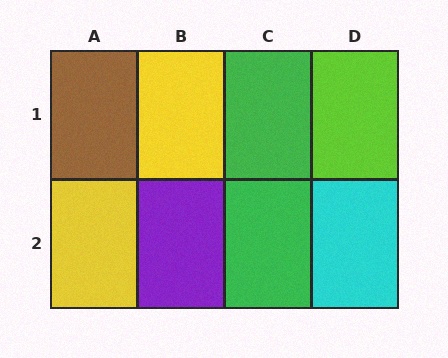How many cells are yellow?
2 cells are yellow.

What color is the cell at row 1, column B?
Yellow.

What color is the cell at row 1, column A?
Brown.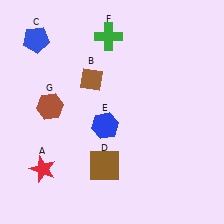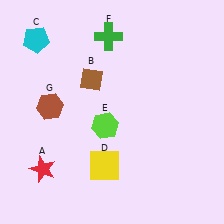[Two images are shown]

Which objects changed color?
C changed from blue to cyan. D changed from brown to yellow. E changed from blue to lime.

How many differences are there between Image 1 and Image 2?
There are 3 differences between the two images.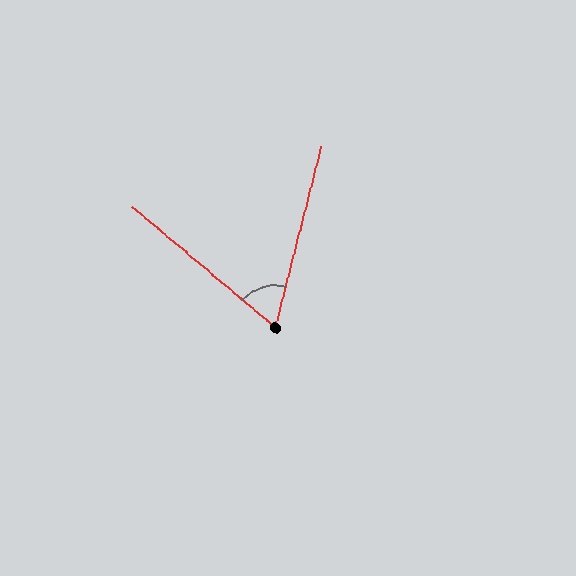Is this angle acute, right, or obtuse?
It is acute.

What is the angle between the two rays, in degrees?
Approximately 64 degrees.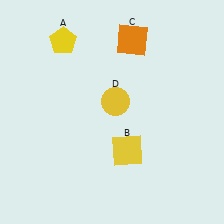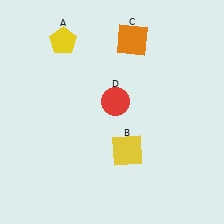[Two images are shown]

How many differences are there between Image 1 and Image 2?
There is 1 difference between the two images.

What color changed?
The circle (D) changed from yellow in Image 1 to red in Image 2.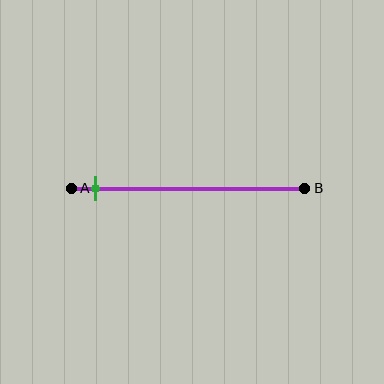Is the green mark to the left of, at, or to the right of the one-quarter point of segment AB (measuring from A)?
The green mark is to the left of the one-quarter point of segment AB.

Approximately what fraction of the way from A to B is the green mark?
The green mark is approximately 10% of the way from A to B.